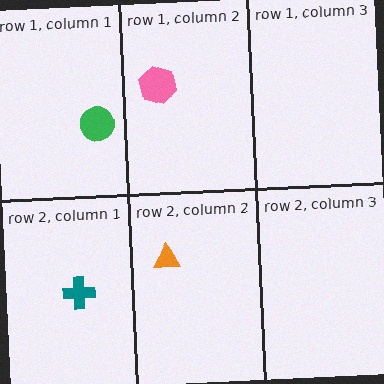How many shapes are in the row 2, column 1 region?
1.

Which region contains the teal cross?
The row 2, column 1 region.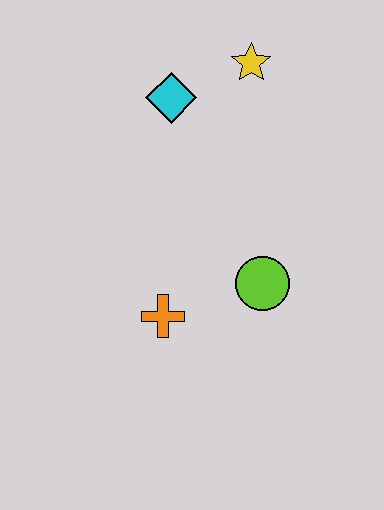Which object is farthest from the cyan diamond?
The orange cross is farthest from the cyan diamond.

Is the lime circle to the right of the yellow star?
Yes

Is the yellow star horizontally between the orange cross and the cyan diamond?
No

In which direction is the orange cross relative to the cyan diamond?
The orange cross is below the cyan diamond.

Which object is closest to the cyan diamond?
The yellow star is closest to the cyan diamond.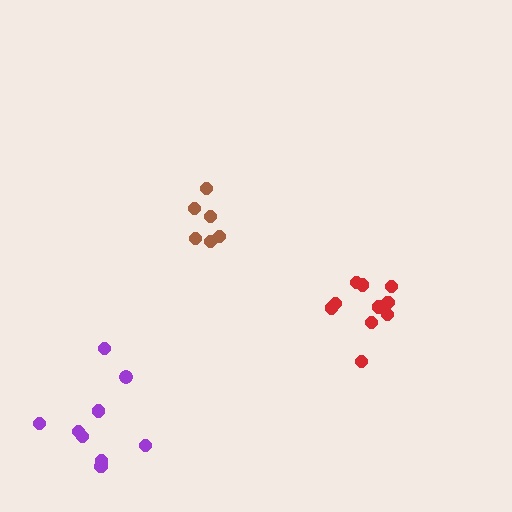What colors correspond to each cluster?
The clusters are colored: brown, red, purple.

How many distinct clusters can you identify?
There are 3 distinct clusters.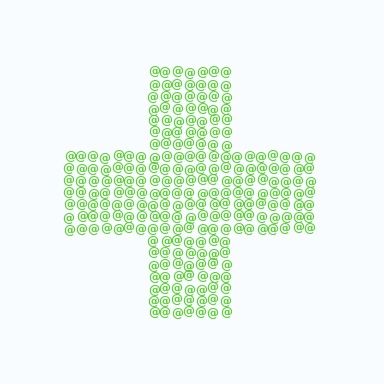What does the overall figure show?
The overall figure shows a cross.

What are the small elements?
The small elements are at signs.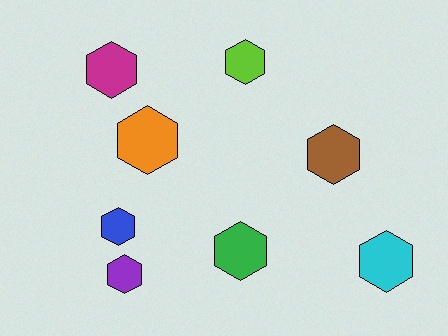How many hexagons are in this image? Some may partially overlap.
There are 8 hexagons.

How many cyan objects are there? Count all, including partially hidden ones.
There is 1 cyan object.